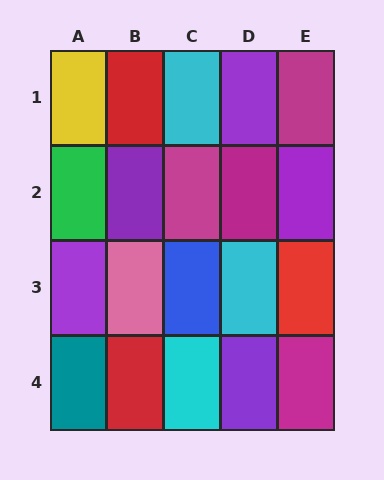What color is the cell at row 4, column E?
Magenta.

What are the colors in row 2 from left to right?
Green, purple, magenta, magenta, purple.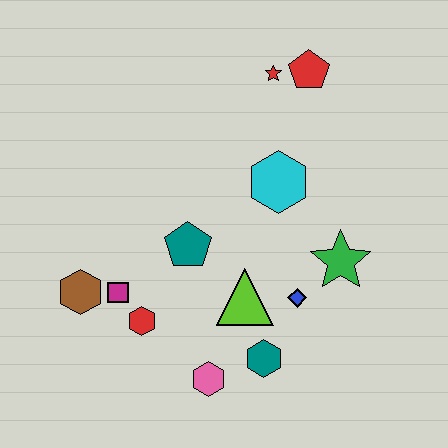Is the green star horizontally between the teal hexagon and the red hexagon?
No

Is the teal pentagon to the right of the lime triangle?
No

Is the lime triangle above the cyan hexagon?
No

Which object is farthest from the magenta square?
The red pentagon is farthest from the magenta square.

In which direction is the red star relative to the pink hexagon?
The red star is above the pink hexagon.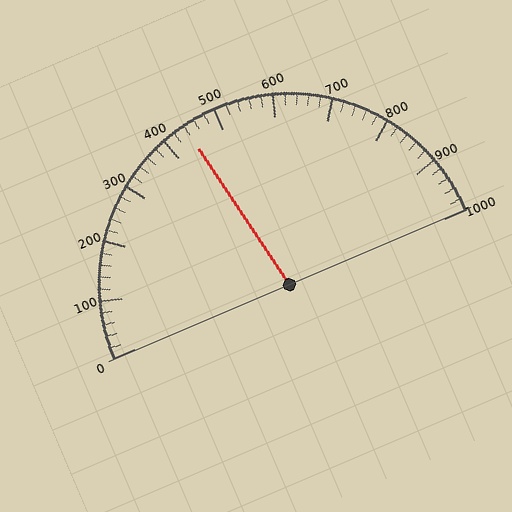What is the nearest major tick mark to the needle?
The nearest major tick mark is 400.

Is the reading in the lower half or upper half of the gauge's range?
The reading is in the lower half of the range (0 to 1000).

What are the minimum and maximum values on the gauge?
The gauge ranges from 0 to 1000.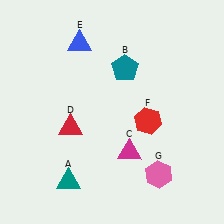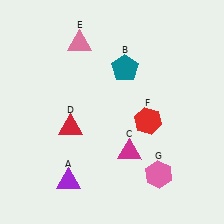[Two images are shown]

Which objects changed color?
A changed from teal to purple. E changed from blue to pink.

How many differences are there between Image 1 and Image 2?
There are 2 differences between the two images.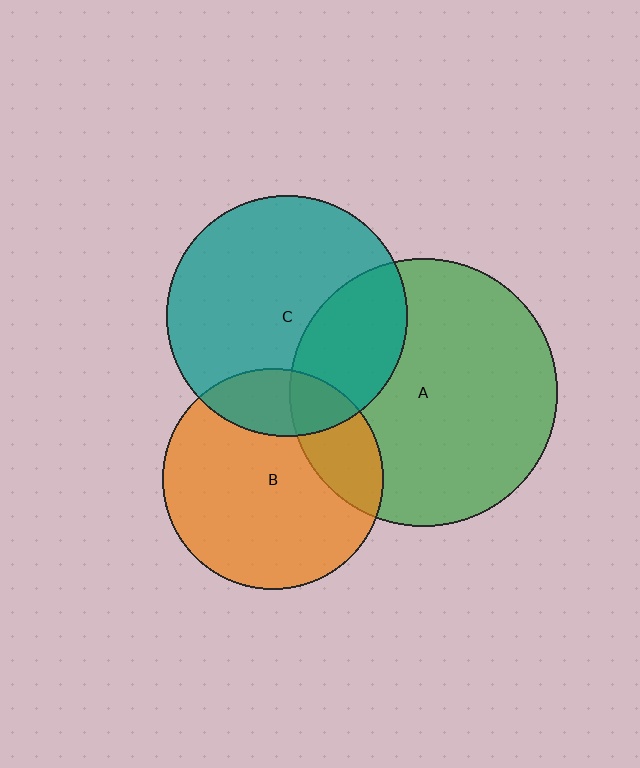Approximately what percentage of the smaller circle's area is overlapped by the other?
Approximately 30%.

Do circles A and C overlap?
Yes.